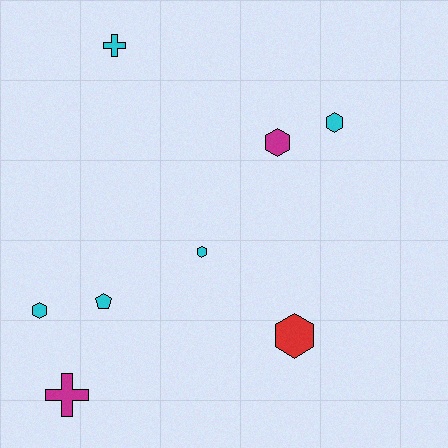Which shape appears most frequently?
Hexagon, with 5 objects.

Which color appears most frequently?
Cyan, with 5 objects.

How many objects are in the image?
There are 8 objects.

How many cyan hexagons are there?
There are 3 cyan hexagons.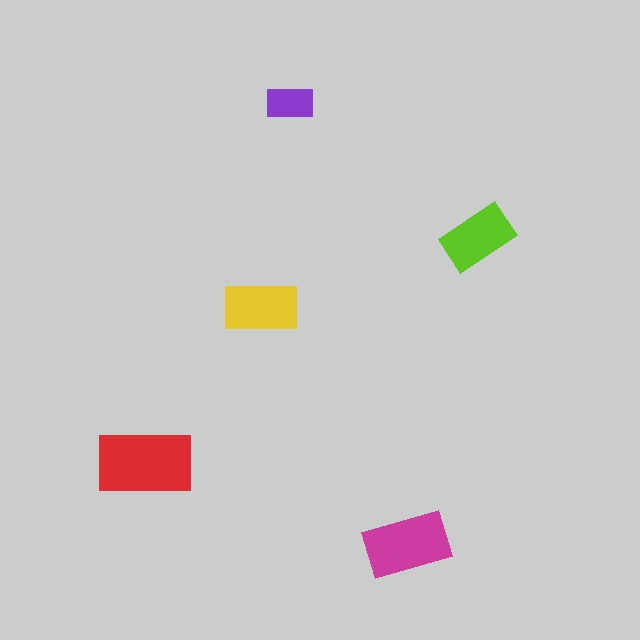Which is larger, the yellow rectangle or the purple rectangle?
The yellow one.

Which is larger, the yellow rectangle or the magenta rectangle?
The magenta one.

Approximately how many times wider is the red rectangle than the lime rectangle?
About 1.5 times wider.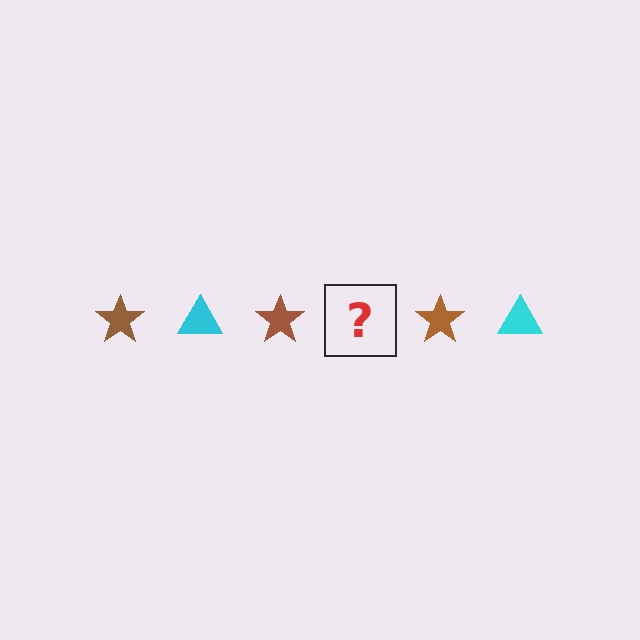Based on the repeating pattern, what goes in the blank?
The blank should be a cyan triangle.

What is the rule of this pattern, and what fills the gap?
The rule is that the pattern alternates between brown star and cyan triangle. The gap should be filled with a cyan triangle.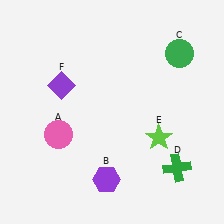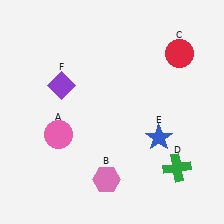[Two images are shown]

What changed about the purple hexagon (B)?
In Image 1, B is purple. In Image 2, it changed to pink.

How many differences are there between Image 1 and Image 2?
There are 3 differences between the two images.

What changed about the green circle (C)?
In Image 1, C is green. In Image 2, it changed to red.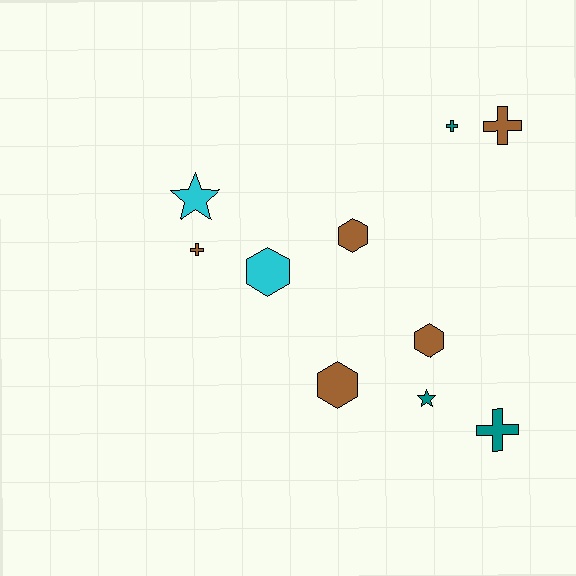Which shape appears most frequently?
Cross, with 4 objects.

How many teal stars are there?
There is 1 teal star.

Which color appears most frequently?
Brown, with 5 objects.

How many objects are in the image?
There are 10 objects.